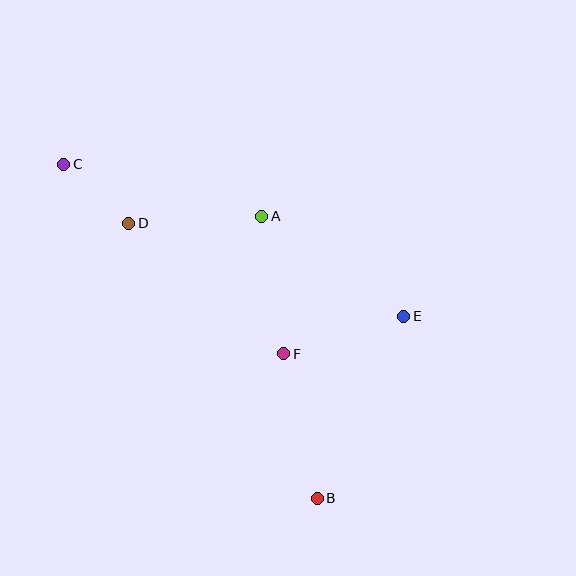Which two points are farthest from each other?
Points B and C are farthest from each other.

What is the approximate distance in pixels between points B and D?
The distance between B and D is approximately 333 pixels.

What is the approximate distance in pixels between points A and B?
The distance between A and B is approximately 287 pixels.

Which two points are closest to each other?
Points C and D are closest to each other.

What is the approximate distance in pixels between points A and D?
The distance between A and D is approximately 134 pixels.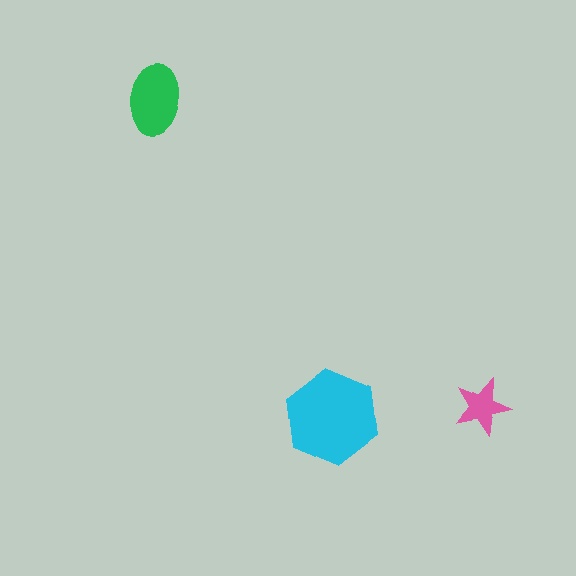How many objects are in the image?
There are 3 objects in the image.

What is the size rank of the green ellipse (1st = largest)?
2nd.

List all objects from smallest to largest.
The pink star, the green ellipse, the cyan hexagon.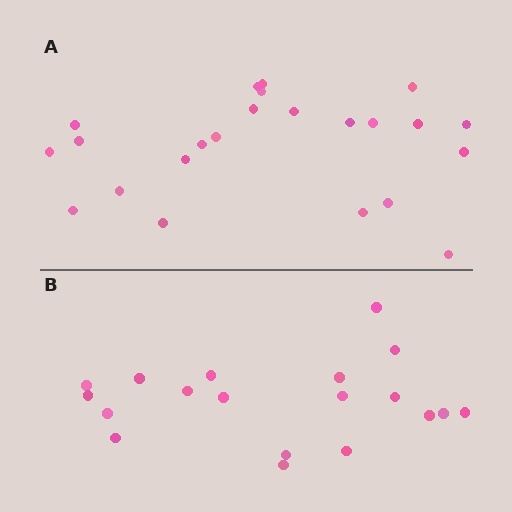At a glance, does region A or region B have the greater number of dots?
Region A (the top region) has more dots.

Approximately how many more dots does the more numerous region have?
Region A has about 4 more dots than region B.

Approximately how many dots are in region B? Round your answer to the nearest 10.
About 20 dots. (The exact count is 19, which rounds to 20.)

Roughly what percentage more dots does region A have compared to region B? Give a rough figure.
About 20% more.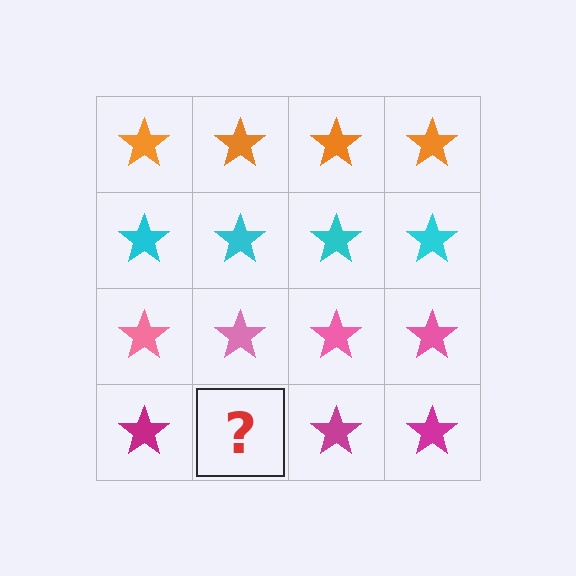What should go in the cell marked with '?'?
The missing cell should contain a magenta star.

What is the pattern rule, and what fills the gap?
The rule is that each row has a consistent color. The gap should be filled with a magenta star.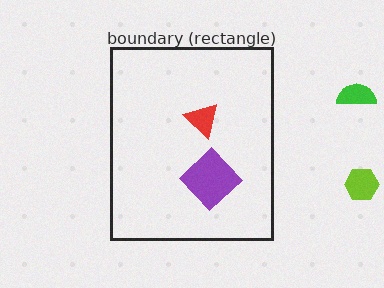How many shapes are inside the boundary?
2 inside, 2 outside.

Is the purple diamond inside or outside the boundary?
Inside.